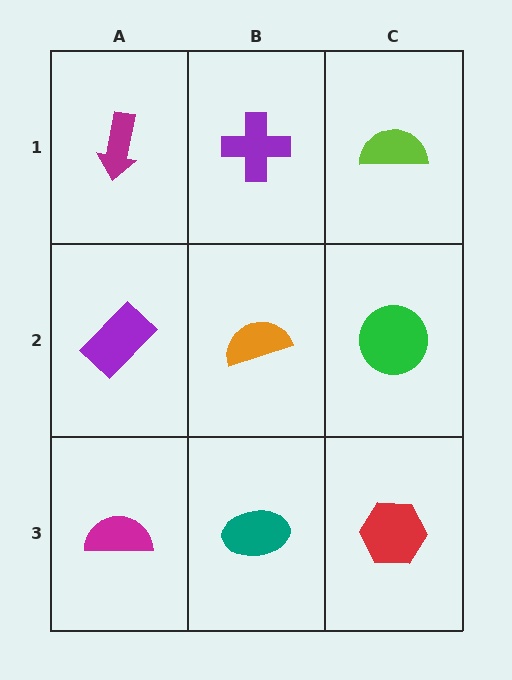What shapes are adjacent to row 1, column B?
An orange semicircle (row 2, column B), a magenta arrow (row 1, column A), a lime semicircle (row 1, column C).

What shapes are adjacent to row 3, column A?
A purple rectangle (row 2, column A), a teal ellipse (row 3, column B).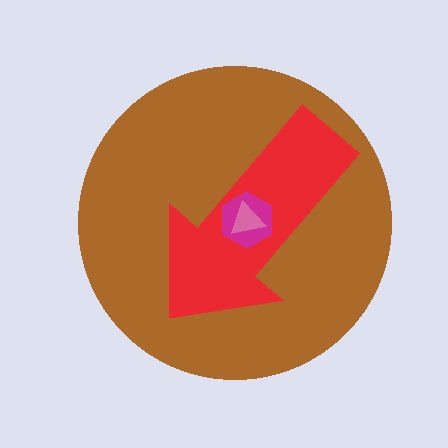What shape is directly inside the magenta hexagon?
The pink triangle.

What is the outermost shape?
The brown circle.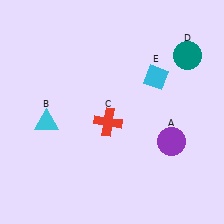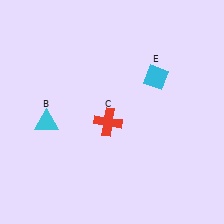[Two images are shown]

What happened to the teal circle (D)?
The teal circle (D) was removed in Image 2. It was in the top-right area of Image 1.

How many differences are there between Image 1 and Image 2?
There are 2 differences between the two images.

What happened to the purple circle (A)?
The purple circle (A) was removed in Image 2. It was in the bottom-right area of Image 1.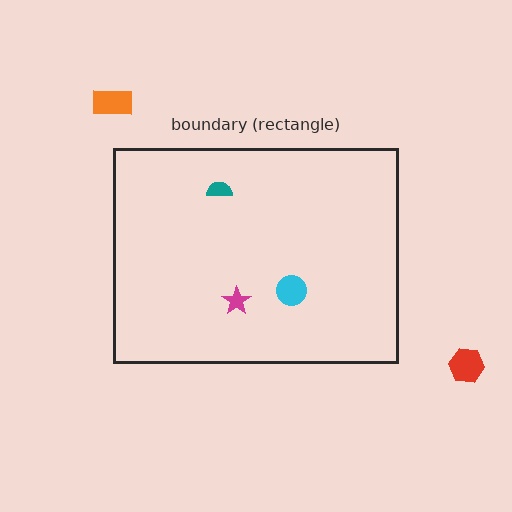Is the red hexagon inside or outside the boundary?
Outside.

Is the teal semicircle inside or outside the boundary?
Inside.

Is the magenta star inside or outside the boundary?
Inside.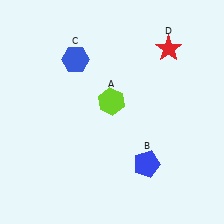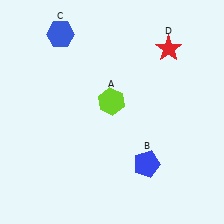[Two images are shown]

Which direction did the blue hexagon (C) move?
The blue hexagon (C) moved up.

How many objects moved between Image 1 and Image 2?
1 object moved between the two images.